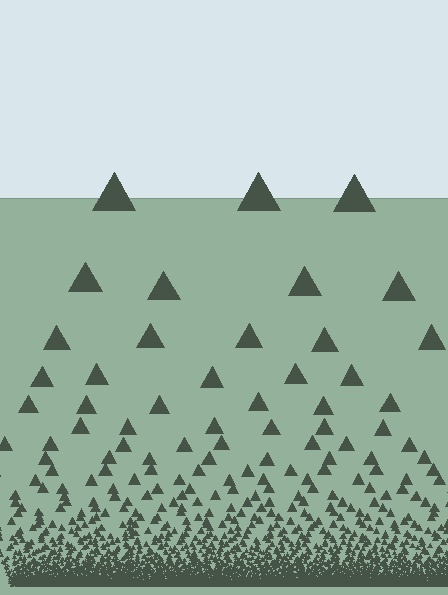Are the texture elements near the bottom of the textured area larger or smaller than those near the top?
Smaller. The gradient is inverted — elements near the bottom are smaller and denser.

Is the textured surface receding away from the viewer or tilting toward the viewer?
The surface appears to tilt toward the viewer. Texture elements get larger and sparser toward the top.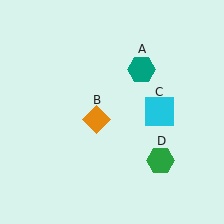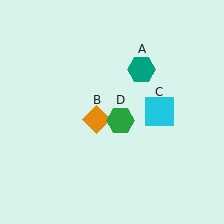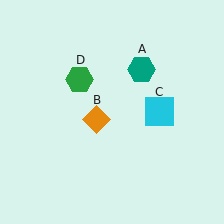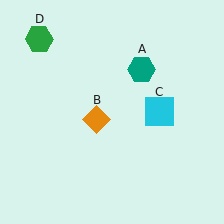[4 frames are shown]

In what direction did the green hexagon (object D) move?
The green hexagon (object D) moved up and to the left.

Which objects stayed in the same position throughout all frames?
Teal hexagon (object A) and orange diamond (object B) and cyan square (object C) remained stationary.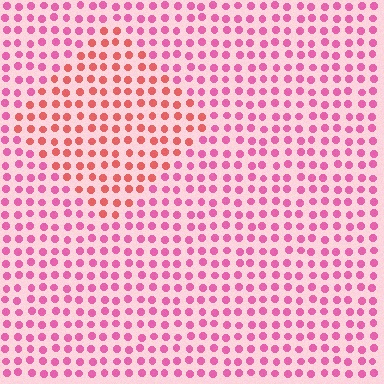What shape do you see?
I see a diamond.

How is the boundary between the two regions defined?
The boundary is defined purely by a slight shift in hue (about 33 degrees). Spacing, size, and orientation are identical on both sides.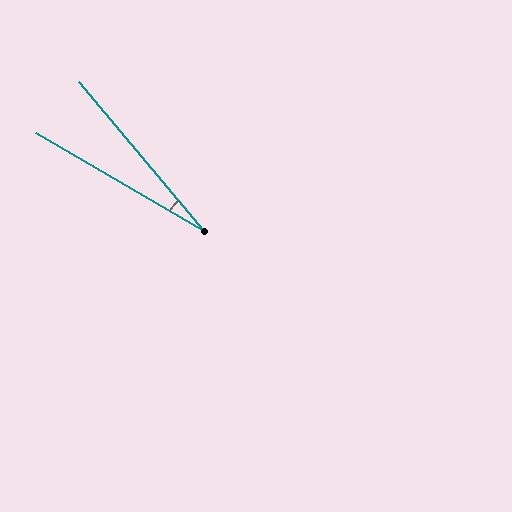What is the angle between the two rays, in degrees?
Approximately 20 degrees.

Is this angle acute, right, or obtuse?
It is acute.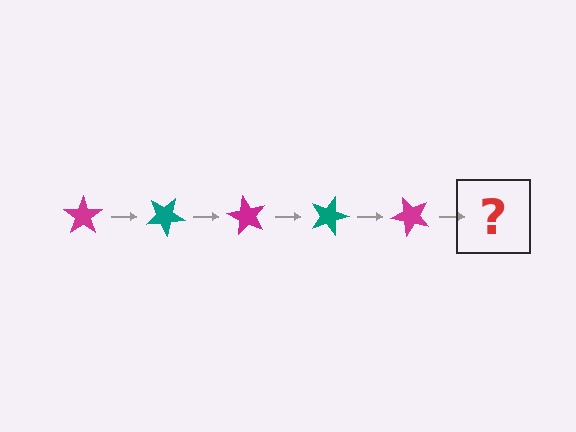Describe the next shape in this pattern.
It should be a teal star, rotated 150 degrees from the start.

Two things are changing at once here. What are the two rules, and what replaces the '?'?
The two rules are that it rotates 30 degrees each step and the color cycles through magenta and teal. The '?' should be a teal star, rotated 150 degrees from the start.